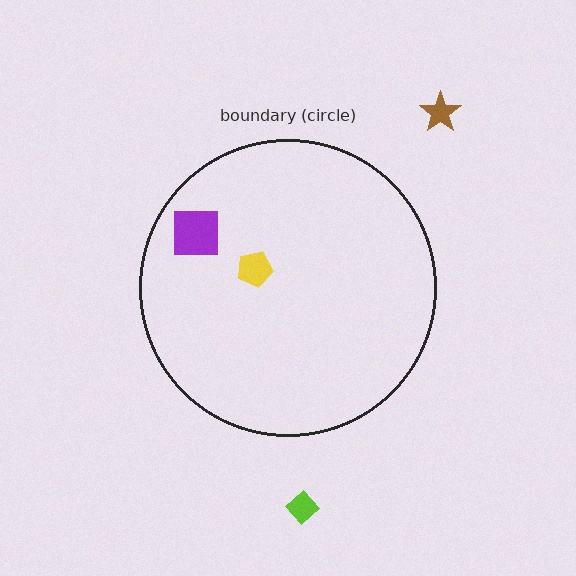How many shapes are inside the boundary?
2 inside, 2 outside.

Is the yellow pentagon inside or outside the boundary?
Inside.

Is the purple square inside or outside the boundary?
Inside.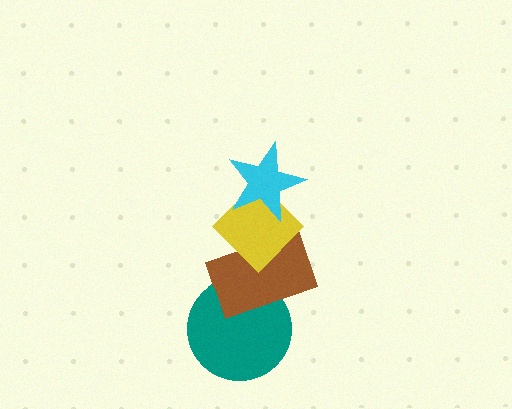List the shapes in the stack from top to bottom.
From top to bottom: the cyan star, the yellow diamond, the brown rectangle, the teal circle.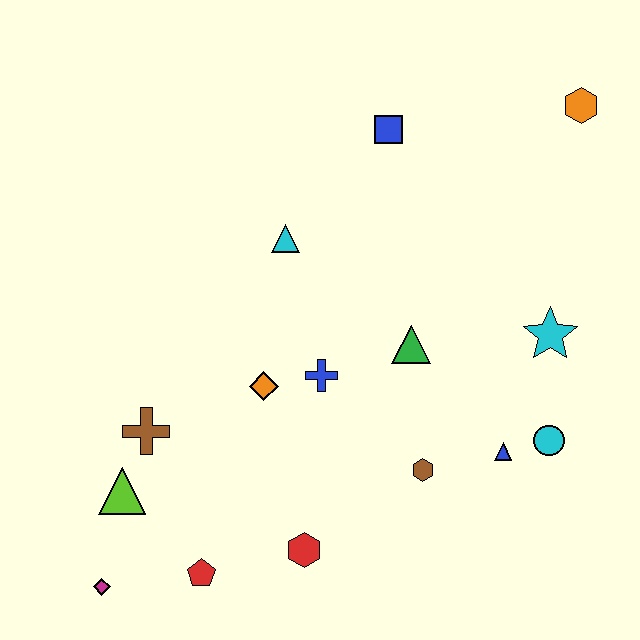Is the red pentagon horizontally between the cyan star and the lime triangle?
Yes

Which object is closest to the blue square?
The cyan triangle is closest to the blue square.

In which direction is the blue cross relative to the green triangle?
The blue cross is to the left of the green triangle.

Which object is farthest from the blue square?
The magenta diamond is farthest from the blue square.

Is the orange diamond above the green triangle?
No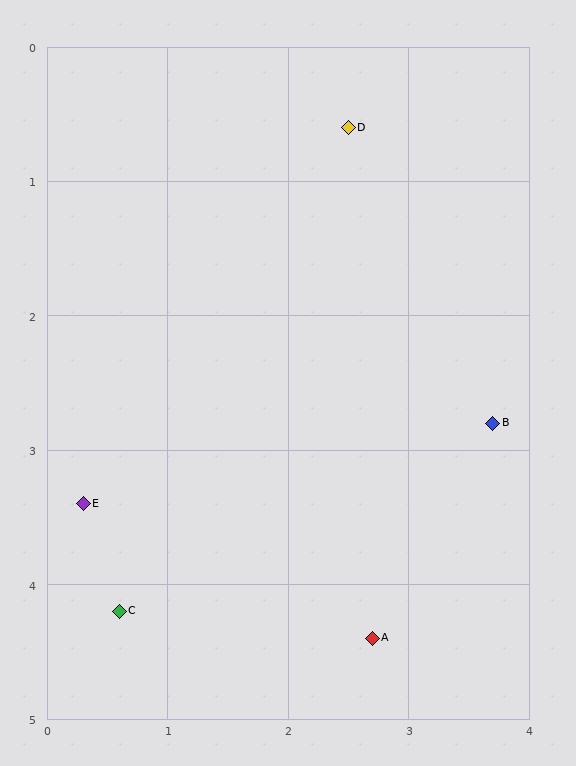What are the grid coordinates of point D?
Point D is at approximately (2.5, 0.6).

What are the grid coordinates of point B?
Point B is at approximately (3.7, 2.8).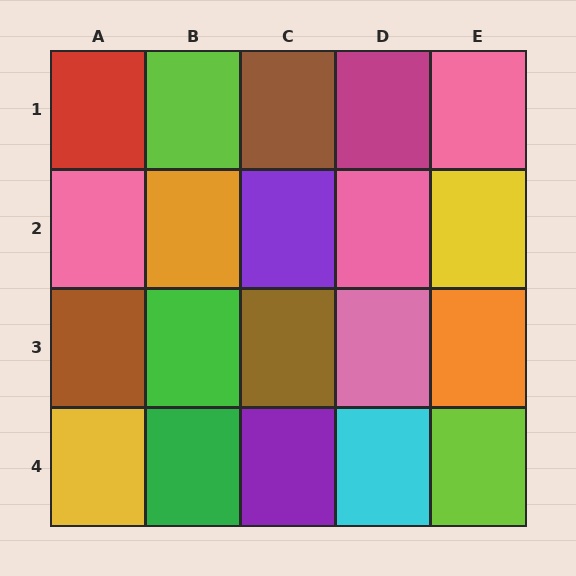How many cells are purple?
2 cells are purple.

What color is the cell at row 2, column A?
Pink.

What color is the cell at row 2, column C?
Purple.